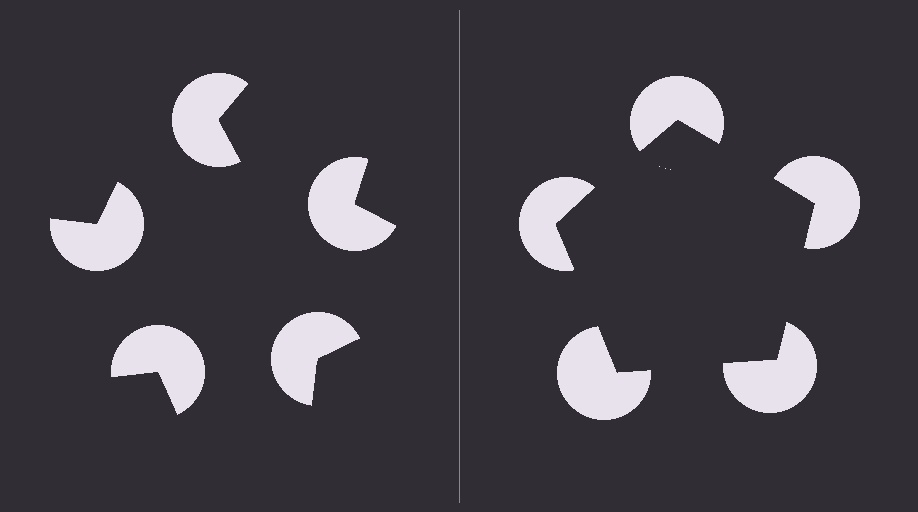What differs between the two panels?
The pac-man discs are positioned identically on both sides; only the wedge orientations differ. On the right they align to a pentagon; on the left they are misaligned.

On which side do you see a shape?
An illusory pentagon appears on the right side. On the left side the wedge cuts are rotated, so no coherent shape forms.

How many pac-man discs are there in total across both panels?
10 — 5 on each side.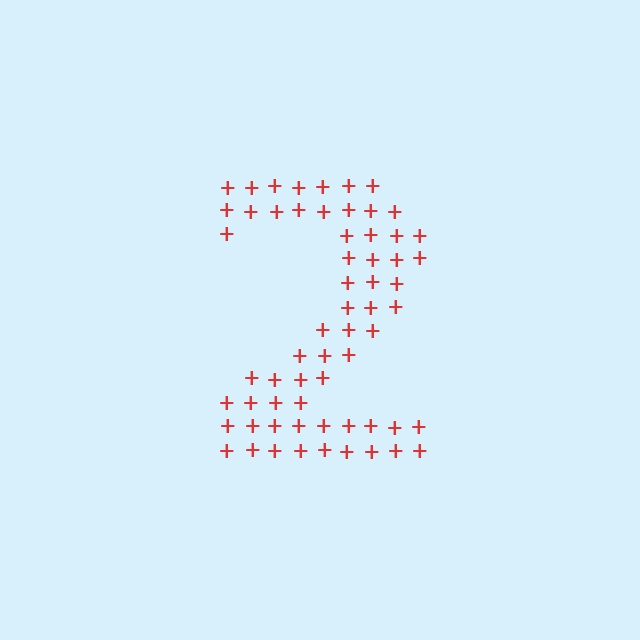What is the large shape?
The large shape is the digit 2.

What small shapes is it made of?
It is made of small plus signs.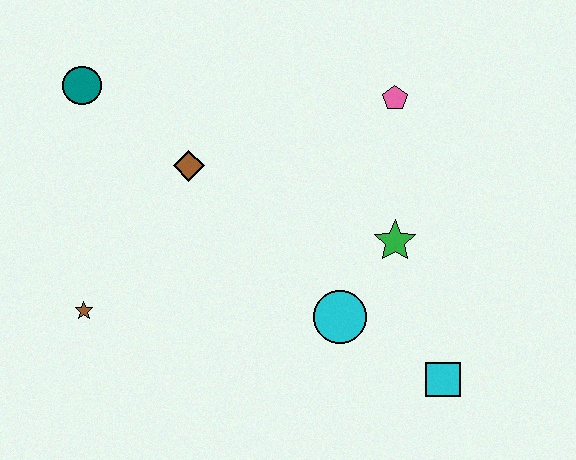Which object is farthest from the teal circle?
The cyan square is farthest from the teal circle.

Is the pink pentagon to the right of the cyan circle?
Yes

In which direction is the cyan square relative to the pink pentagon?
The cyan square is below the pink pentagon.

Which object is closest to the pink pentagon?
The green star is closest to the pink pentagon.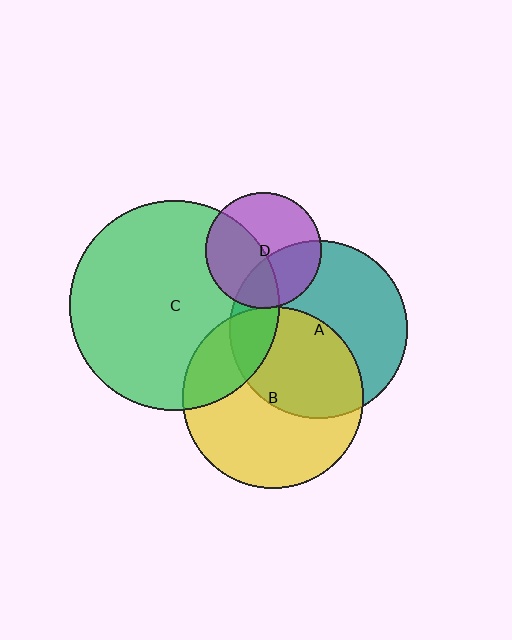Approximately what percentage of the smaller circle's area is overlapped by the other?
Approximately 45%.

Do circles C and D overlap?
Yes.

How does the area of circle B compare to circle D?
Approximately 2.5 times.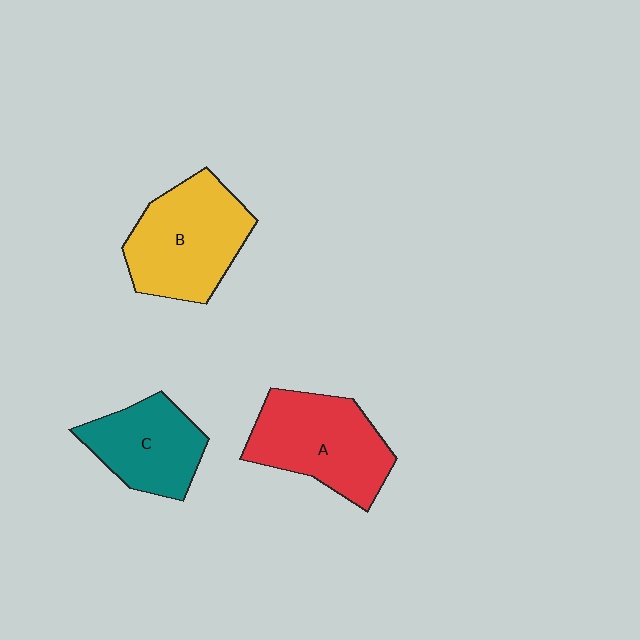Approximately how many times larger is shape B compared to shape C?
Approximately 1.3 times.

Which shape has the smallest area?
Shape C (teal).